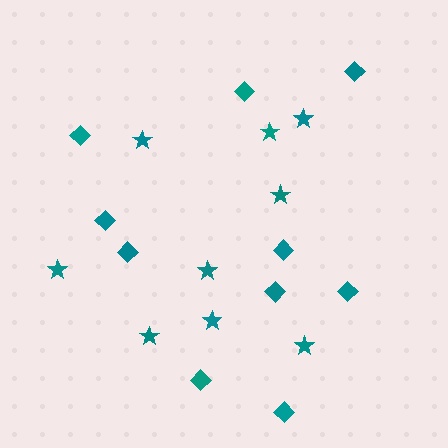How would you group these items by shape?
There are 2 groups: one group of stars (9) and one group of diamonds (10).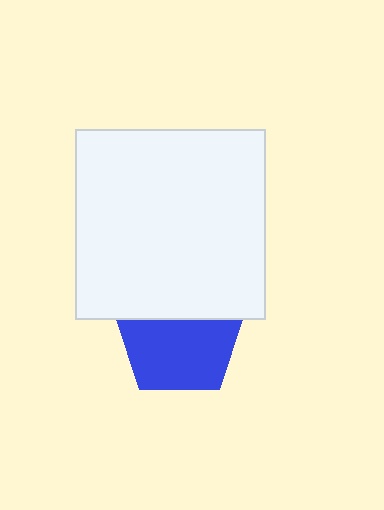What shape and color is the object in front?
The object in front is a white square.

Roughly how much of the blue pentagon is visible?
About half of it is visible (roughly 65%).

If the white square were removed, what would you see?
You would see the complete blue pentagon.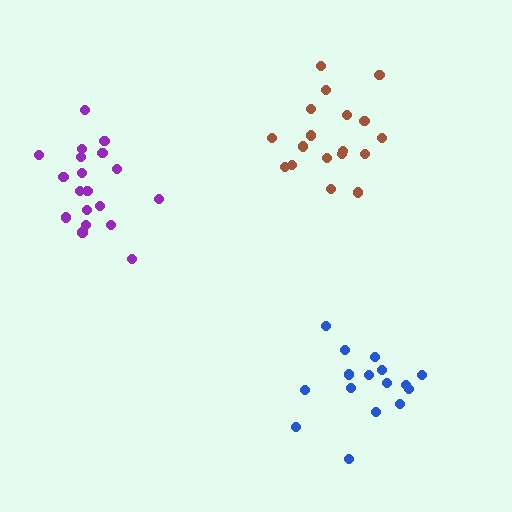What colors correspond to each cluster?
The clusters are colored: brown, purple, blue.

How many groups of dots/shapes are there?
There are 3 groups.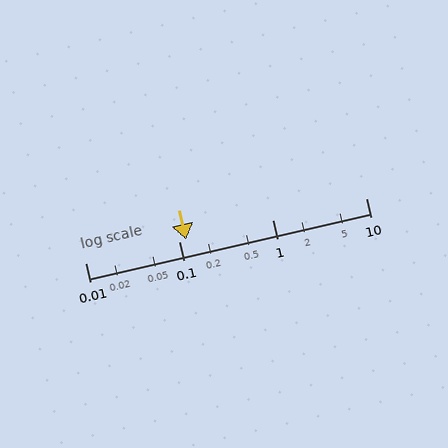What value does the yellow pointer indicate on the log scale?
The pointer indicates approximately 0.12.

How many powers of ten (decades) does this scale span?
The scale spans 3 decades, from 0.01 to 10.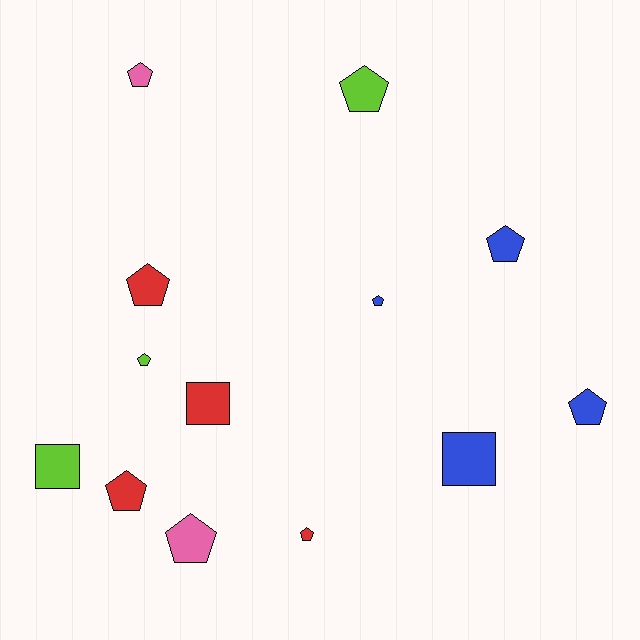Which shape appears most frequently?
Pentagon, with 10 objects.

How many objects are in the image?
There are 13 objects.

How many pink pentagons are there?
There are 2 pink pentagons.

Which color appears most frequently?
Blue, with 4 objects.